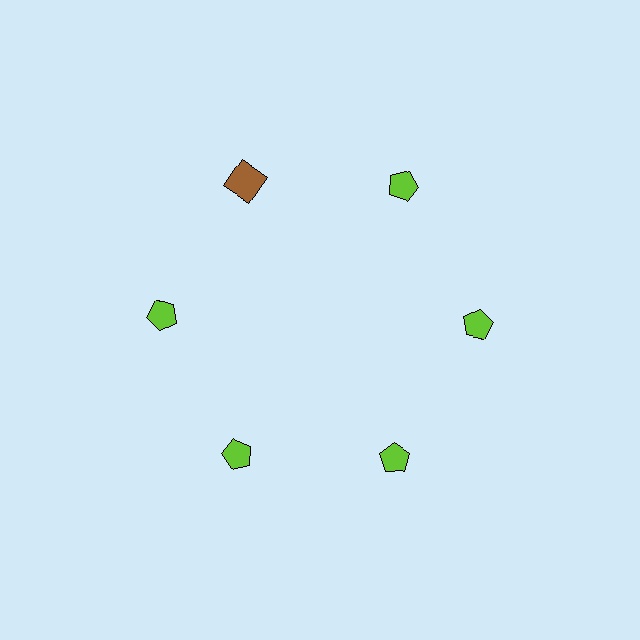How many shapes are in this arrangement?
There are 6 shapes arranged in a ring pattern.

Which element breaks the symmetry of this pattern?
The brown square at roughly the 11 o'clock position breaks the symmetry. All other shapes are lime pentagons.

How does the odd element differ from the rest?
It differs in both color (brown instead of lime) and shape (square instead of pentagon).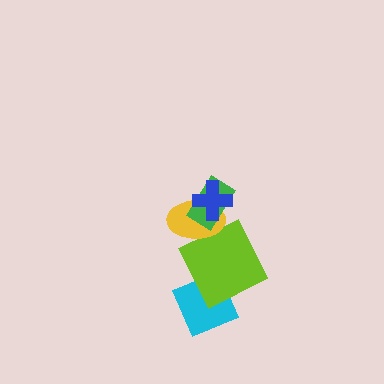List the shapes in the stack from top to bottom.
From top to bottom: the blue cross, the green rectangle, the yellow ellipse, the lime square, the cyan diamond.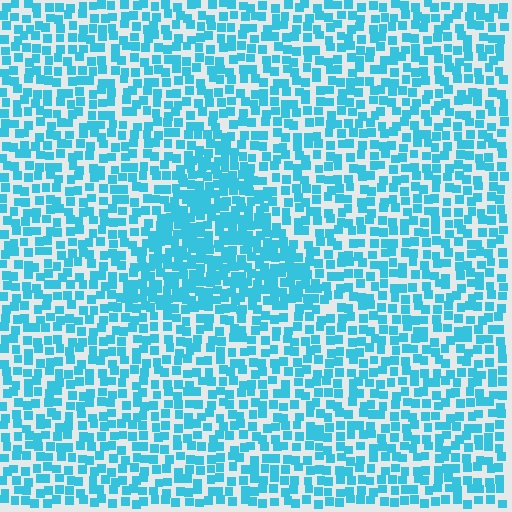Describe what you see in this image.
The image contains small cyan elements arranged at two different densities. A triangle-shaped region is visible where the elements are more densely packed than the surrounding area.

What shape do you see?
I see a triangle.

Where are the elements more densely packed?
The elements are more densely packed inside the triangle boundary.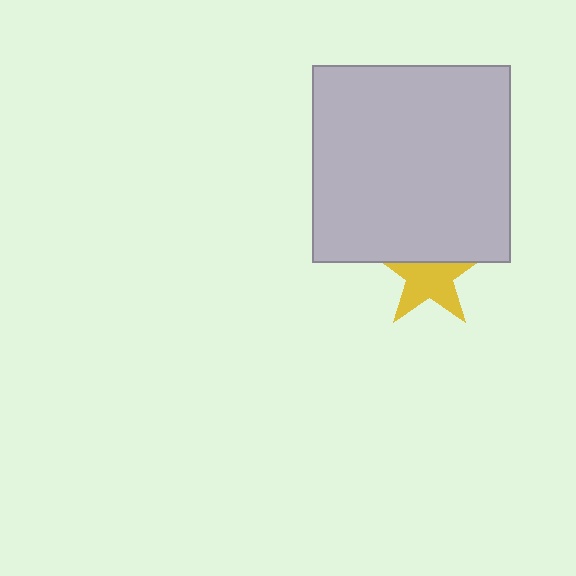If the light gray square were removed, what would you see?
You would see the complete yellow star.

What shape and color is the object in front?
The object in front is a light gray square.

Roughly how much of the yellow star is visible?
About half of it is visible (roughly 63%).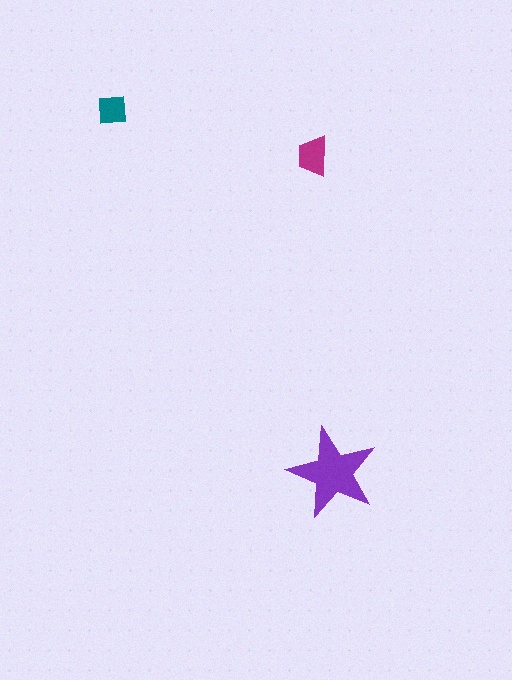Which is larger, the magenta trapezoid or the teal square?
The magenta trapezoid.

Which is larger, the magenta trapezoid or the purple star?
The purple star.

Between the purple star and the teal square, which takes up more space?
The purple star.